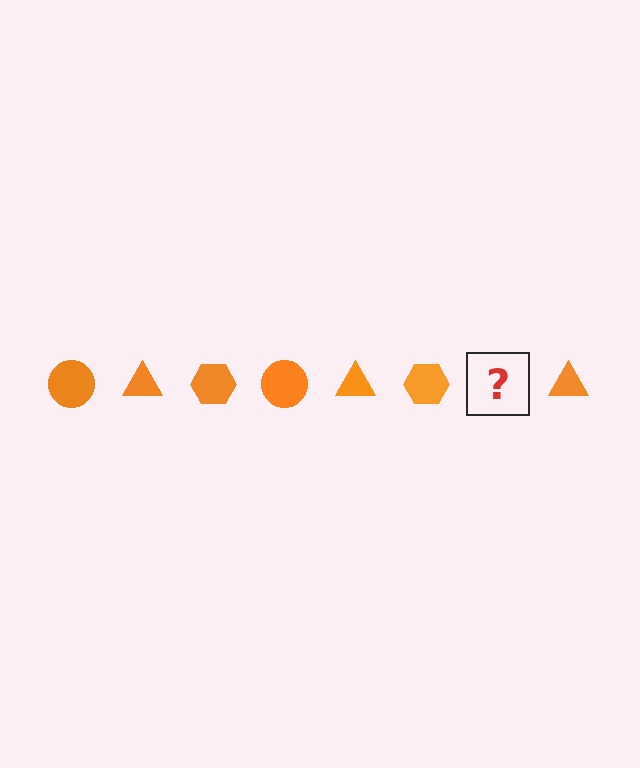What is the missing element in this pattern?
The missing element is an orange circle.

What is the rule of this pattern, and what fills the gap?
The rule is that the pattern cycles through circle, triangle, hexagon shapes in orange. The gap should be filled with an orange circle.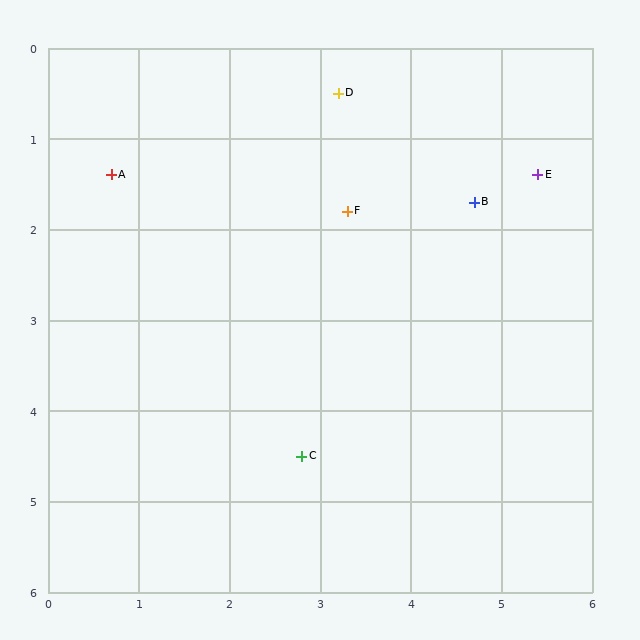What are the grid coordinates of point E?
Point E is at approximately (5.4, 1.4).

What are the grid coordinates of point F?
Point F is at approximately (3.3, 1.8).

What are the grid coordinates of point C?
Point C is at approximately (2.8, 4.5).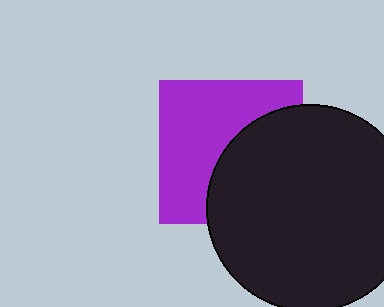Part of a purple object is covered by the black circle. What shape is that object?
It is a square.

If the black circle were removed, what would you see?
You would see the complete purple square.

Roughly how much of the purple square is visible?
About half of it is visible (roughly 55%).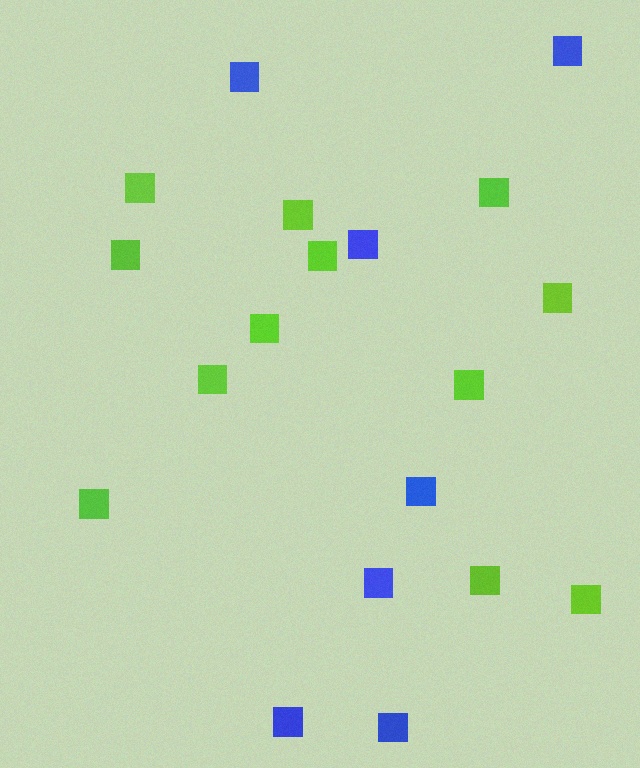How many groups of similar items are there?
There are 2 groups: one group of lime squares (12) and one group of blue squares (7).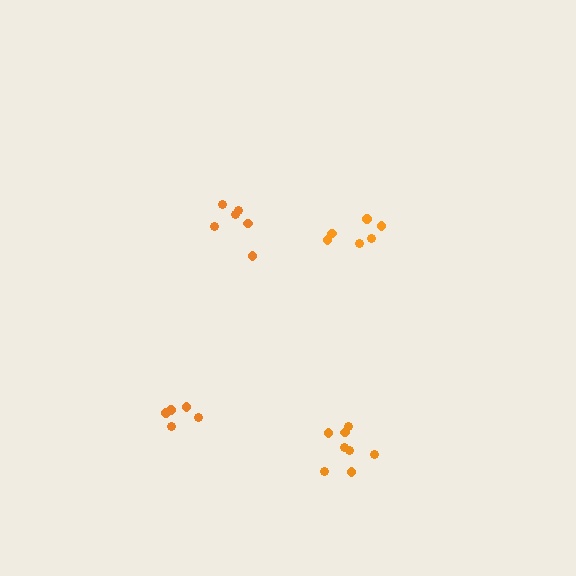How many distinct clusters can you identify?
There are 4 distinct clusters.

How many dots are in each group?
Group 1: 6 dots, Group 2: 5 dots, Group 3: 6 dots, Group 4: 8 dots (25 total).